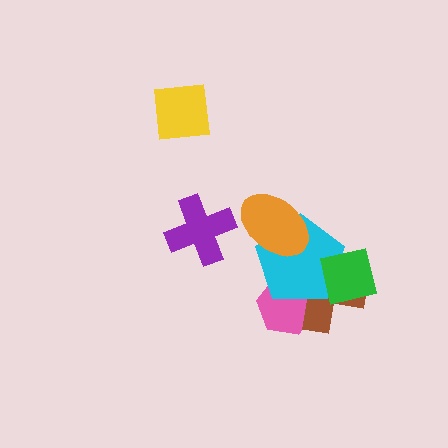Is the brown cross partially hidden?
Yes, it is partially covered by another shape.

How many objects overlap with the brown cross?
3 objects overlap with the brown cross.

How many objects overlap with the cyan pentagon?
4 objects overlap with the cyan pentagon.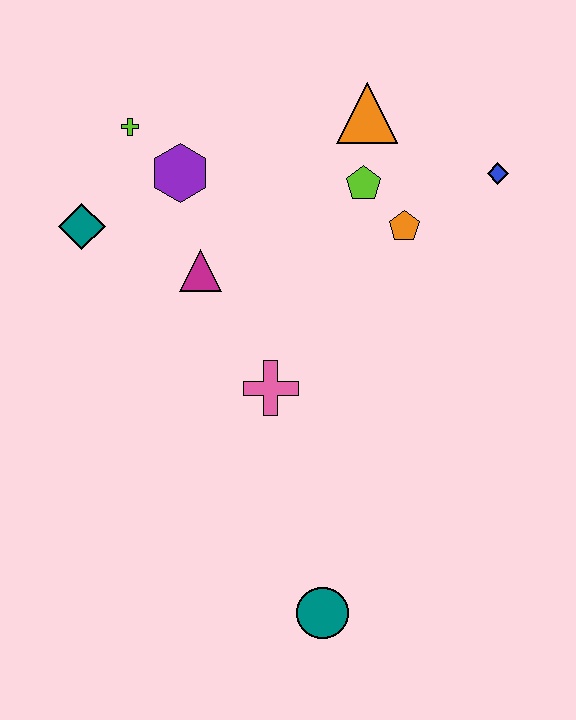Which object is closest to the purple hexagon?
The lime cross is closest to the purple hexagon.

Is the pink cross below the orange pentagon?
Yes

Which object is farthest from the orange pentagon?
The teal circle is farthest from the orange pentagon.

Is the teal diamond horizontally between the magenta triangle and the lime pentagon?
No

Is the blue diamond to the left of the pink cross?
No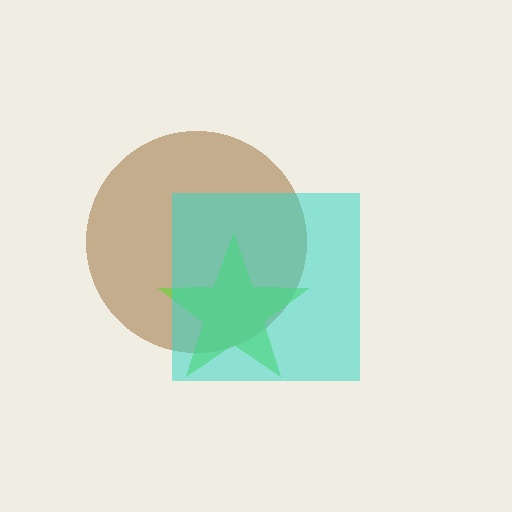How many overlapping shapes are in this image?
There are 3 overlapping shapes in the image.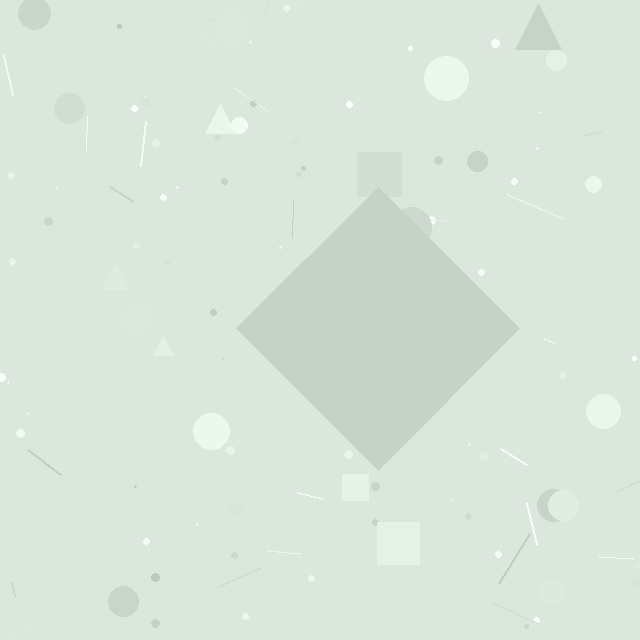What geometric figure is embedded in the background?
A diamond is embedded in the background.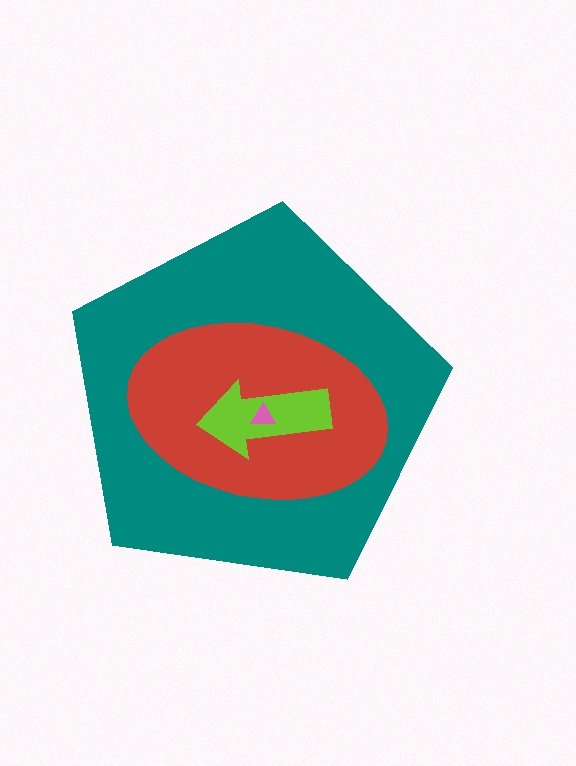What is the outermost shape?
The teal pentagon.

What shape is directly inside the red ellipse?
The lime arrow.